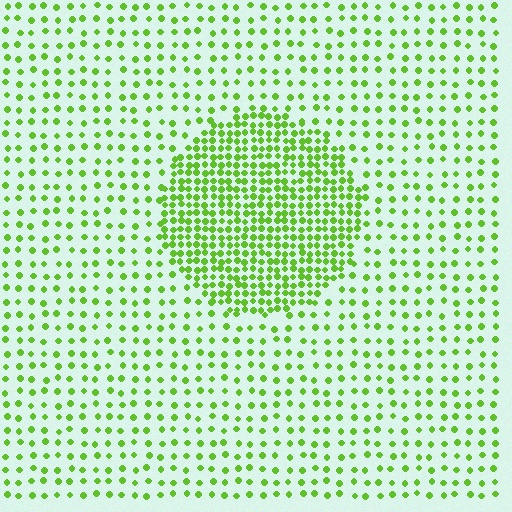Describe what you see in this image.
The image contains small lime elements arranged at two different densities. A circle-shaped region is visible where the elements are more densely packed than the surrounding area.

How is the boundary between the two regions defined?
The boundary is defined by a change in element density (approximately 2.6x ratio). All elements are the same color, size, and shape.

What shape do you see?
I see a circle.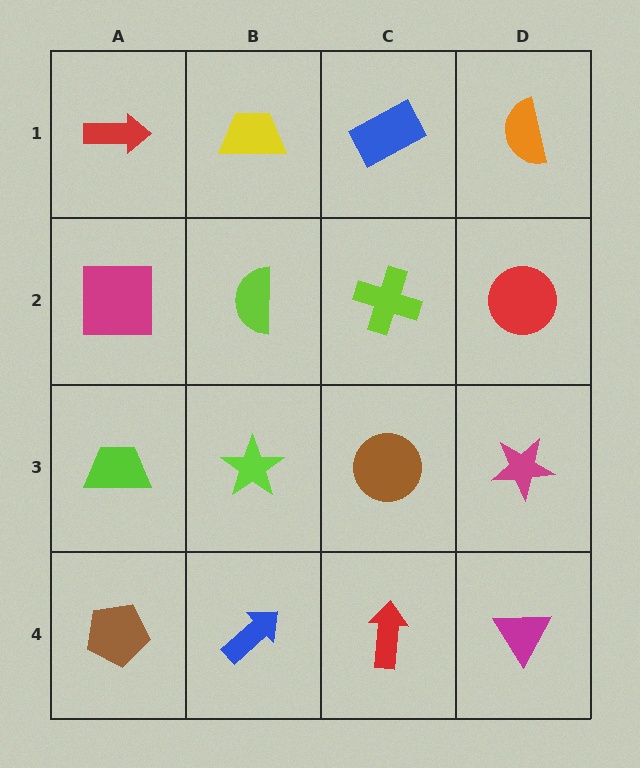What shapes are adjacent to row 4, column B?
A lime star (row 3, column B), a brown pentagon (row 4, column A), a red arrow (row 4, column C).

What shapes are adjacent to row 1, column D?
A red circle (row 2, column D), a blue rectangle (row 1, column C).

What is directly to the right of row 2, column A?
A lime semicircle.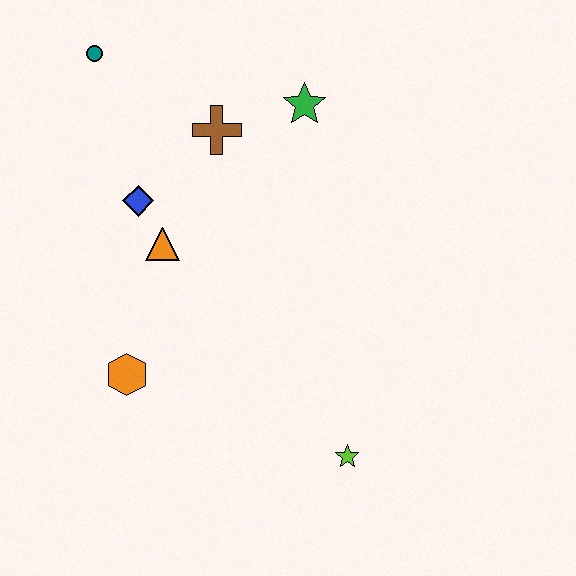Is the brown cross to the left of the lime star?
Yes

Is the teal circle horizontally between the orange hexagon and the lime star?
No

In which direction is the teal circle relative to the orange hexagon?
The teal circle is above the orange hexagon.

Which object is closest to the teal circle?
The brown cross is closest to the teal circle.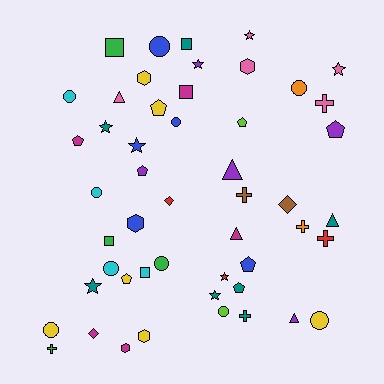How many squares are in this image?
There are 5 squares.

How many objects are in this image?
There are 50 objects.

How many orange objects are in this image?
There are 2 orange objects.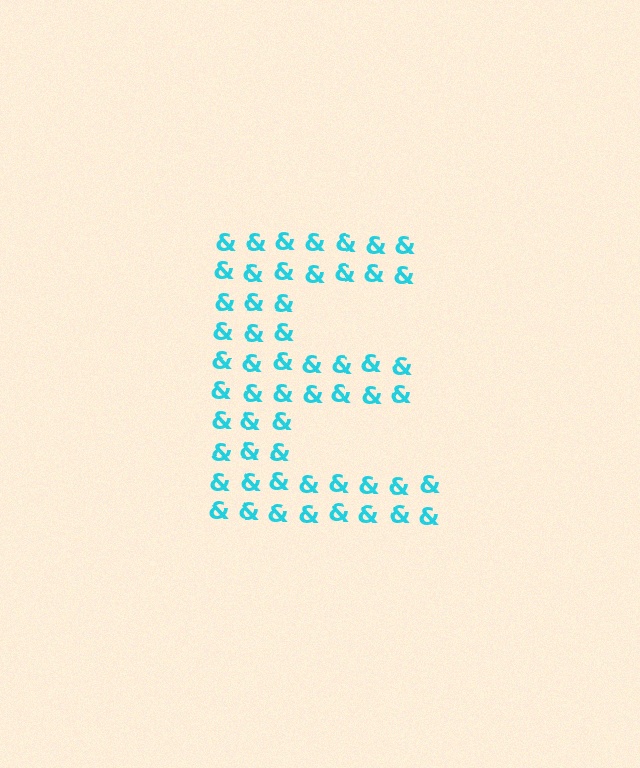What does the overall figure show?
The overall figure shows the letter E.